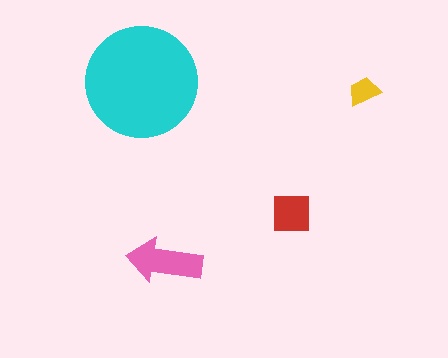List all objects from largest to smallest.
The cyan circle, the pink arrow, the red square, the yellow trapezoid.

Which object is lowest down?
The pink arrow is bottommost.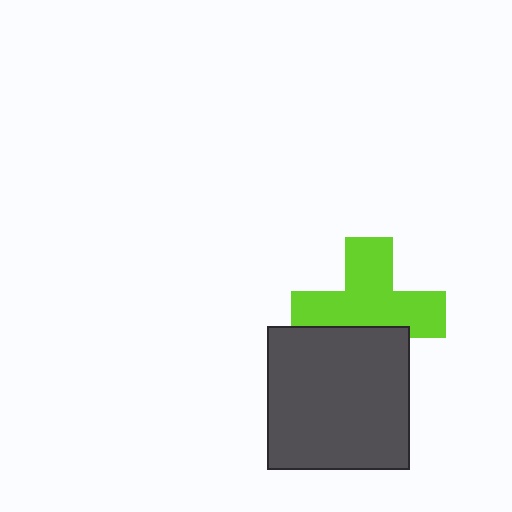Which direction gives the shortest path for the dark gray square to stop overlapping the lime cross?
Moving down gives the shortest separation.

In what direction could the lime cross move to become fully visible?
The lime cross could move up. That would shift it out from behind the dark gray square entirely.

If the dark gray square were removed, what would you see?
You would see the complete lime cross.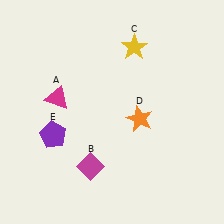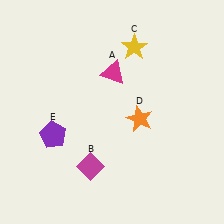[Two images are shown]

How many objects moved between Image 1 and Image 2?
1 object moved between the two images.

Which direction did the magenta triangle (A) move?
The magenta triangle (A) moved right.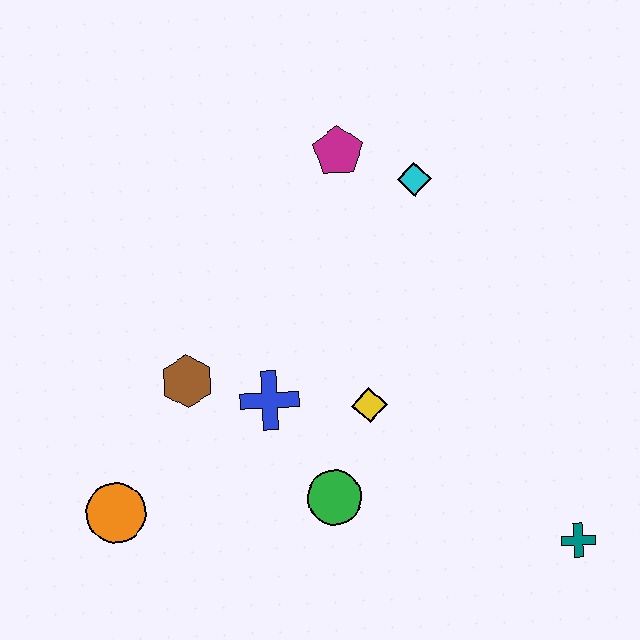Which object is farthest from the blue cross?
The teal cross is farthest from the blue cross.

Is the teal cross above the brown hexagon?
No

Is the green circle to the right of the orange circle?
Yes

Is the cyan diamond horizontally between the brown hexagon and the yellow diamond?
No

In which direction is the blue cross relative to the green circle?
The blue cross is above the green circle.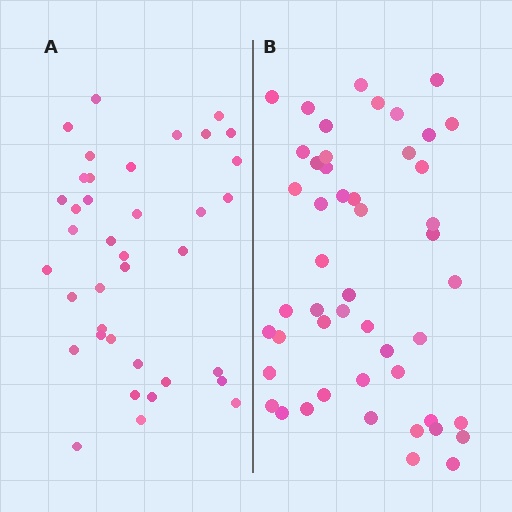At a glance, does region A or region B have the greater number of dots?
Region B (the right region) has more dots.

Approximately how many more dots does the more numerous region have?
Region B has roughly 12 or so more dots than region A.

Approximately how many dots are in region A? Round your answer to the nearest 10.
About 40 dots. (The exact count is 38, which rounds to 40.)